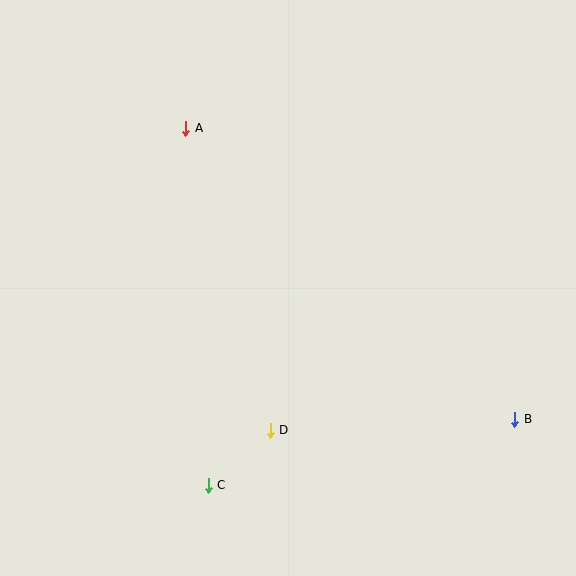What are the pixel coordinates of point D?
Point D is at (270, 430).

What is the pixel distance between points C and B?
The distance between C and B is 314 pixels.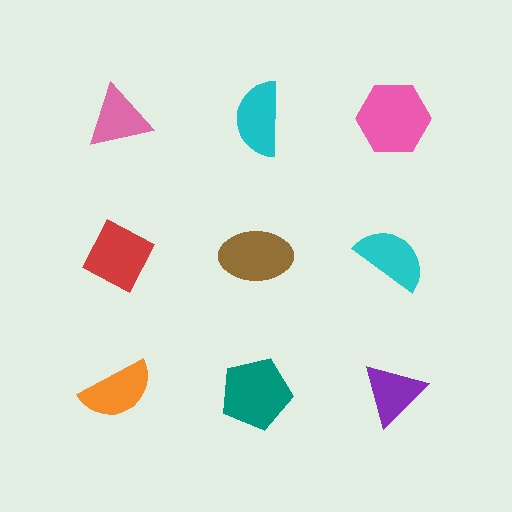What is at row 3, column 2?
A teal pentagon.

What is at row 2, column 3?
A cyan semicircle.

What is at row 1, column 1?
A pink triangle.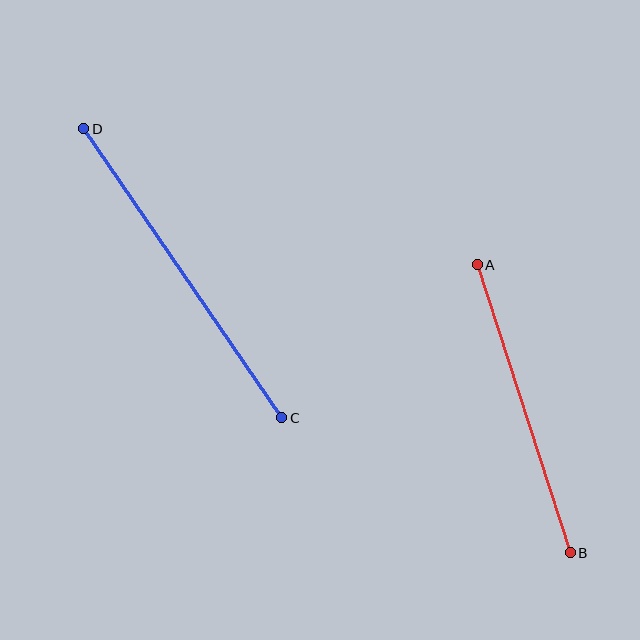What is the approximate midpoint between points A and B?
The midpoint is at approximately (524, 409) pixels.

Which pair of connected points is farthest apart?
Points C and D are farthest apart.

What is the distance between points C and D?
The distance is approximately 351 pixels.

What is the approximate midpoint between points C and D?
The midpoint is at approximately (183, 273) pixels.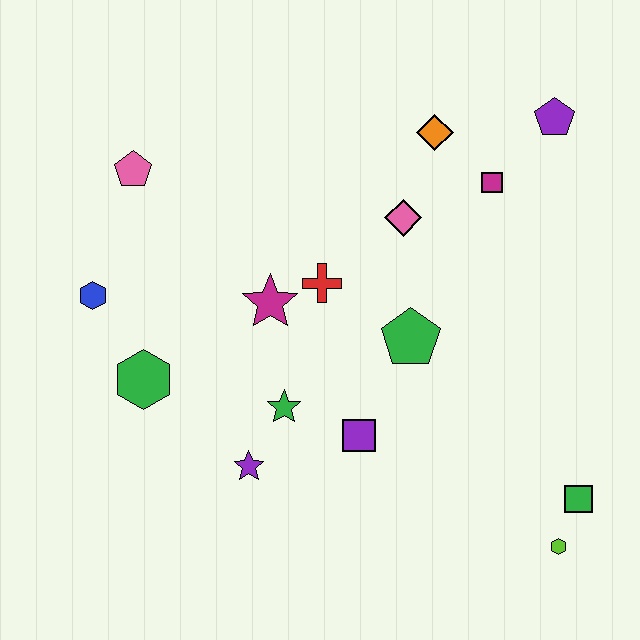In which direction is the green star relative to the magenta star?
The green star is below the magenta star.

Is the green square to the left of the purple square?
No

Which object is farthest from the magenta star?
The lime hexagon is farthest from the magenta star.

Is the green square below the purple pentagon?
Yes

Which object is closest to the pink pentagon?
The blue hexagon is closest to the pink pentagon.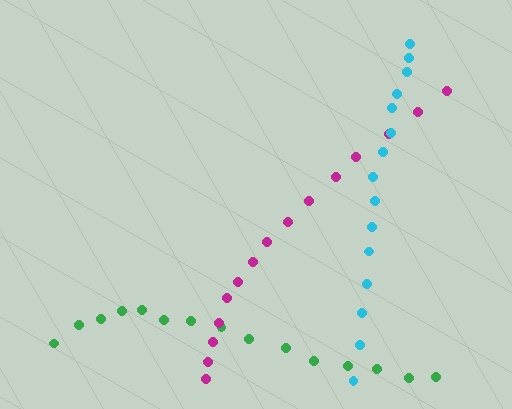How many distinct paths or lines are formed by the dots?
There are 3 distinct paths.